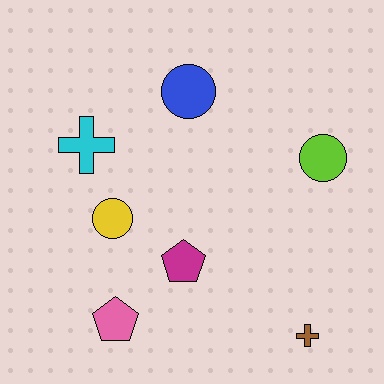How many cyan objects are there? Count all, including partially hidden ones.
There is 1 cyan object.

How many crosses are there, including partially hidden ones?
There are 2 crosses.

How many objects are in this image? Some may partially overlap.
There are 7 objects.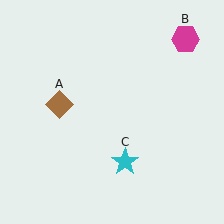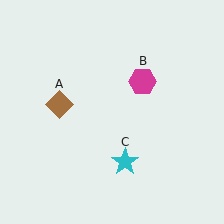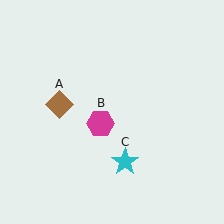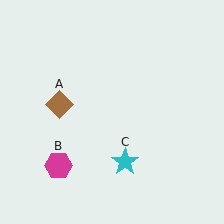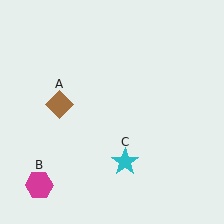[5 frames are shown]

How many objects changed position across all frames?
1 object changed position: magenta hexagon (object B).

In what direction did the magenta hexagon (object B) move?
The magenta hexagon (object B) moved down and to the left.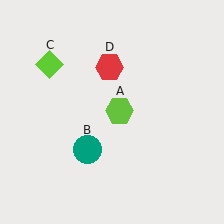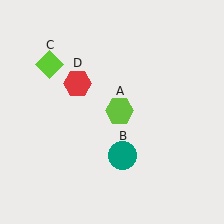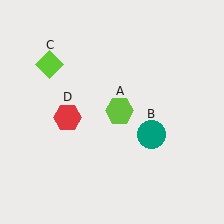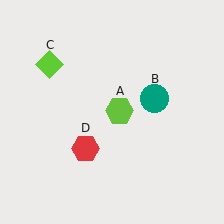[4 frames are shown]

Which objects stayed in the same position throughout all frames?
Lime hexagon (object A) and lime diamond (object C) remained stationary.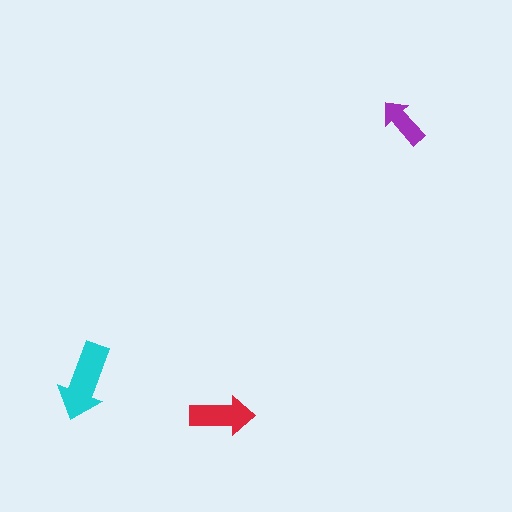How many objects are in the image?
There are 3 objects in the image.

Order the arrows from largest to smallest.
the cyan one, the red one, the purple one.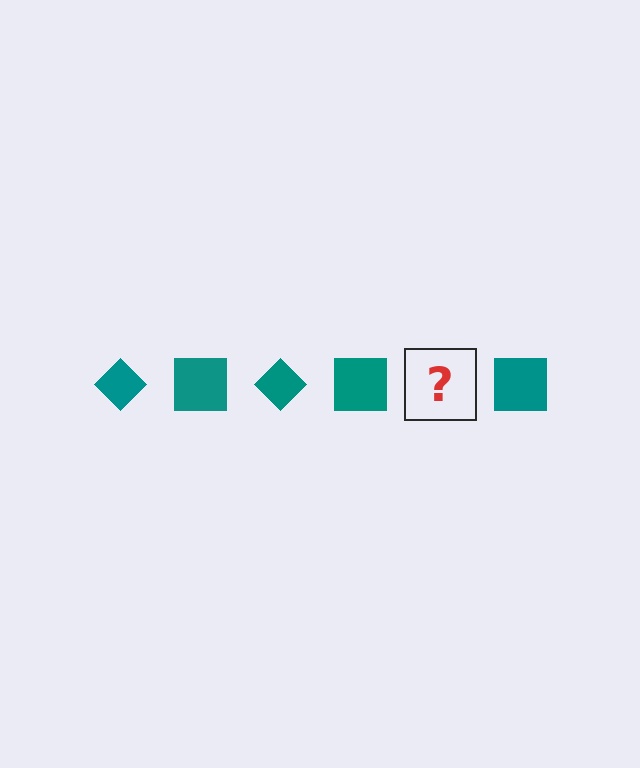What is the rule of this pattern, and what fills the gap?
The rule is that the pattern cycles through diamond, square shapes in teal. The gap should be filled with a teal diamond.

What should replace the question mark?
The question mark should be replaced with a teal diamond.